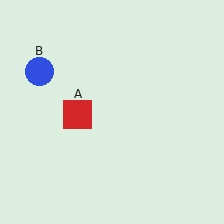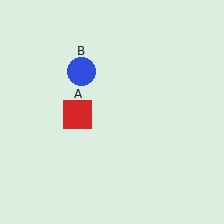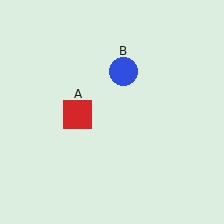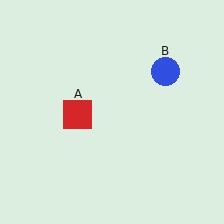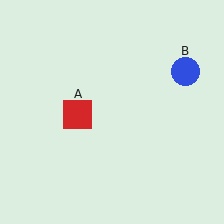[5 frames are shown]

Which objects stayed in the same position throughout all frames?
Red square (object A) remained stationary.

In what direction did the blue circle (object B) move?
The blue circle (object B) moved right.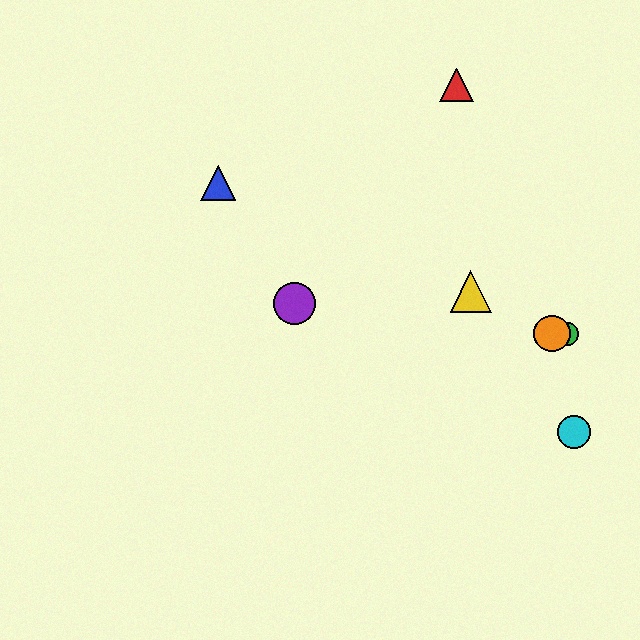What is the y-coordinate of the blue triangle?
The blue triangle is at y≈183.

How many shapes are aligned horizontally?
2 shapes (the green circle, the orange circle) are aligned horizontally.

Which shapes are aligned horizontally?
The green circle, the orange circle are aligned horizontally.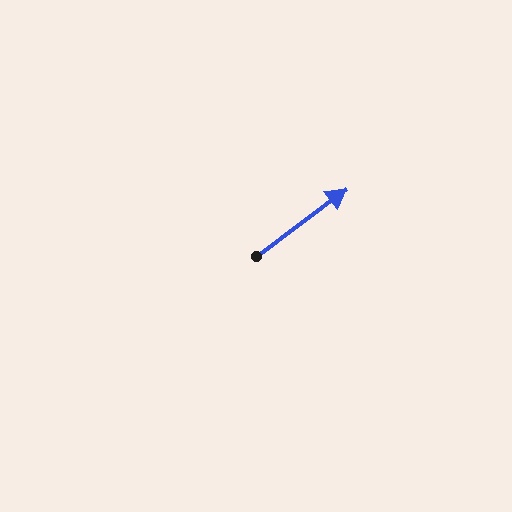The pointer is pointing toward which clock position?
Roughly 2 o'clock.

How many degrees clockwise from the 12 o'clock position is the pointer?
Approximately 53 degrees.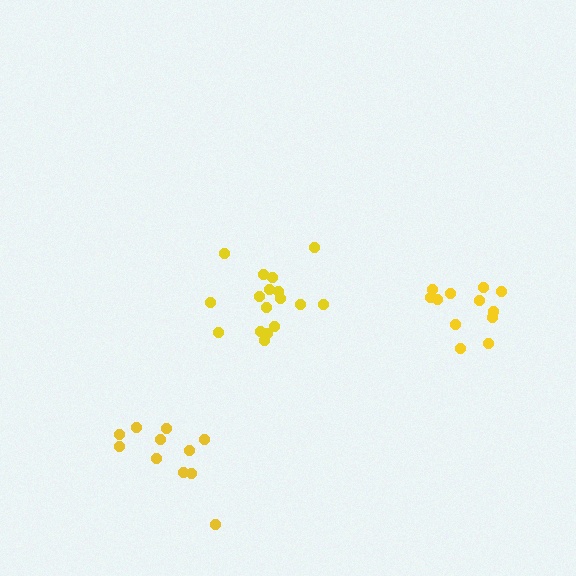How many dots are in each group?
Group 1: 11 dots, Group 2: 17 dots, Group 3: 12 dots (40 total).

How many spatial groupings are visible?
There are 3 spatial groupings.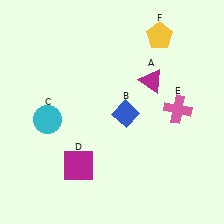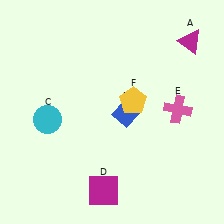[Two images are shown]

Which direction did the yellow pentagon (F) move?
The yellow pentagon (F) moved down.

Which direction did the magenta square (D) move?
The magenta square (D) moved right.